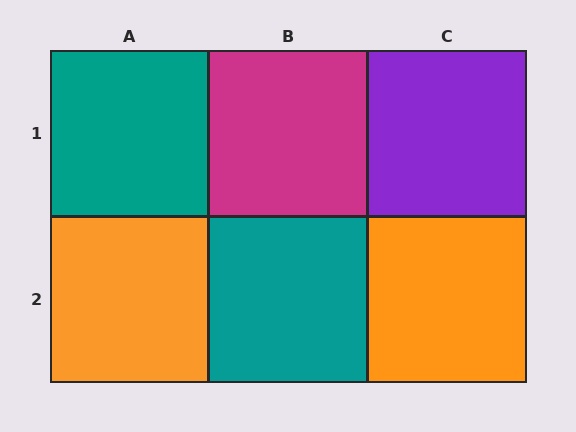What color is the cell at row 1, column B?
Magenta.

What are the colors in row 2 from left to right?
Orange, teal, orange.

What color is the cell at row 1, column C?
Purple.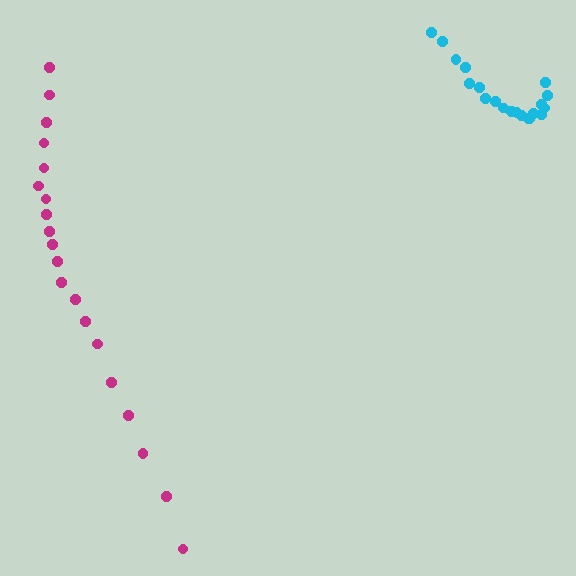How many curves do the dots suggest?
There are 2 distinct paths.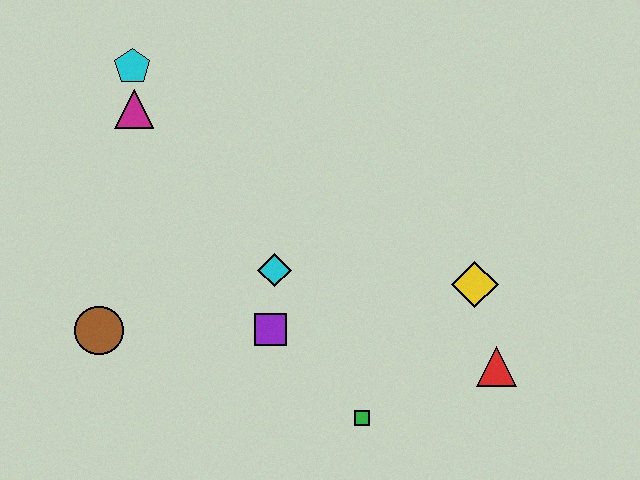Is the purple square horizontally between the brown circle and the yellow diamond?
Yes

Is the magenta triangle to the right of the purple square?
No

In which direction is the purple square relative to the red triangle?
The purple square is to the left of the red triangle.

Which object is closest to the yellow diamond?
The red triangle is closest to the yellow diamond.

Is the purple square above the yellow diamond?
No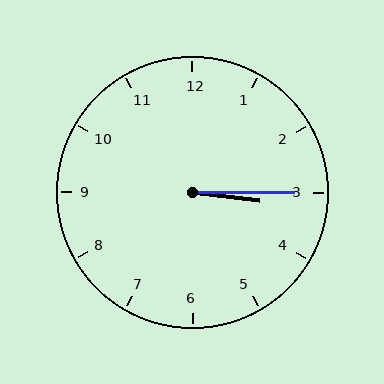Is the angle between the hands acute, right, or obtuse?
It is acute.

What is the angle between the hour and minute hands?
Approximately 8 degrees.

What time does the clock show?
3:15.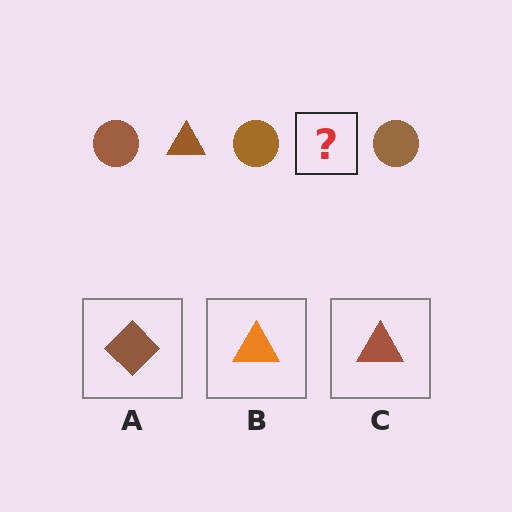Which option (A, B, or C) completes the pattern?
C.